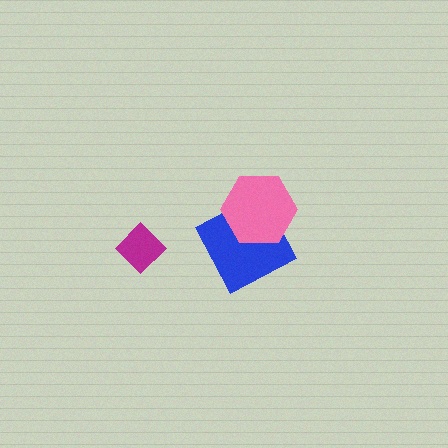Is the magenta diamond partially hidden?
No, no other shape covers it.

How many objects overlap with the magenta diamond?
0 objects overlap with the magenta diamond.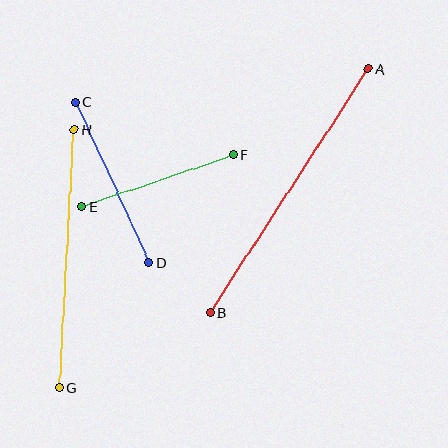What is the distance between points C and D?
The distance is approximately 177 pixels.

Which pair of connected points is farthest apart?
Points A and B are farthest apart.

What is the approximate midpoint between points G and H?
The midpoint is at approximately (67, 259) pixels.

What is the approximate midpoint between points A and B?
The midpoint is at approximately (289, 191) pixels.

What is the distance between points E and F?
The distance is approximately 160 pixels.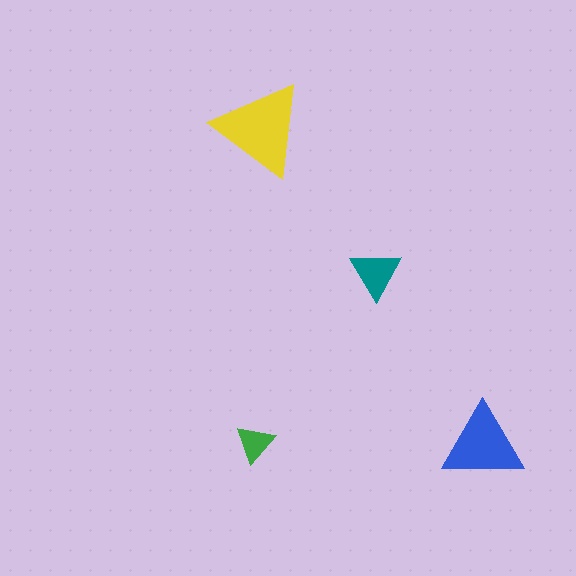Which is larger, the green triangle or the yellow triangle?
The yellow one.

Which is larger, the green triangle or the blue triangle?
The blue one.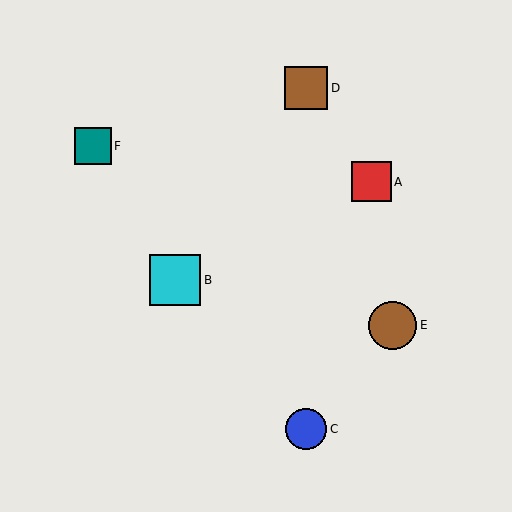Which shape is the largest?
The cyan square (labeled B) is the largest.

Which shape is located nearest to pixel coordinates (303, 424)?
The blue circle (labeled C) at (306, 429) is nearest to that location.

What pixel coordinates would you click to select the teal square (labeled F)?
Click at (93, 146) to select the teal square F.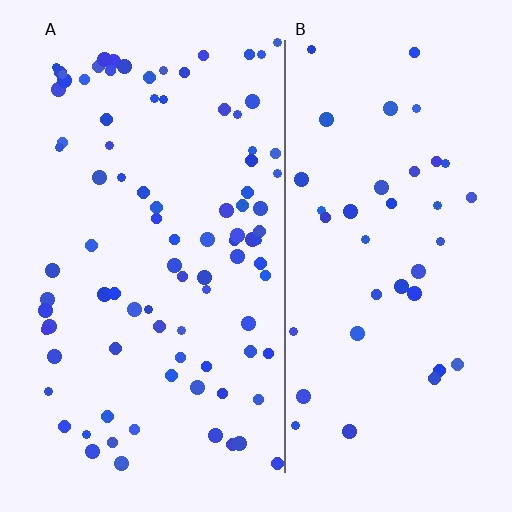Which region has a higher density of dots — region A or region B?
A (the left).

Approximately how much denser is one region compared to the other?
Approximately 2.3× — region A over region B.